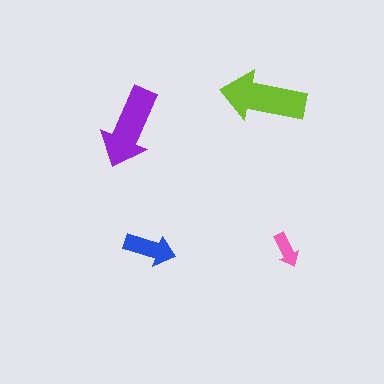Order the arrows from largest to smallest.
the lime one, the purple one, the blue one, the pink one.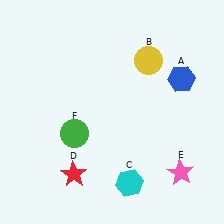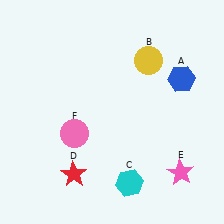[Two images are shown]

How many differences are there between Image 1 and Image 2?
There is 1 difference between the two images.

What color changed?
The circle (F) changed from green in Image 1 to pink in Image 2.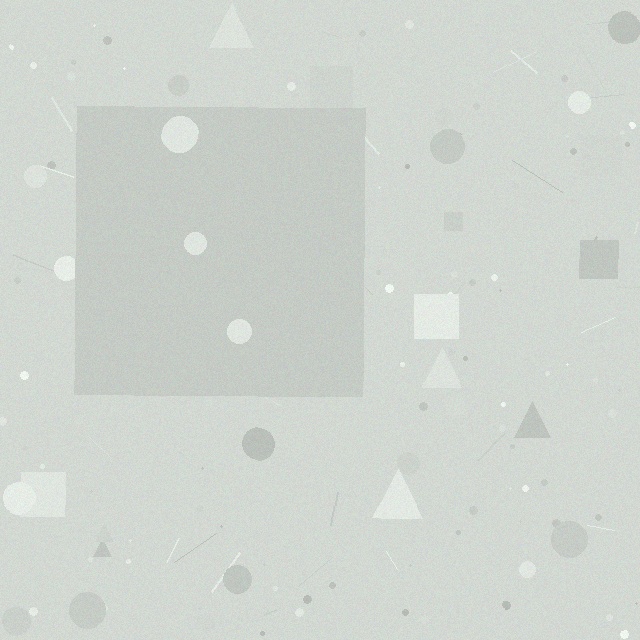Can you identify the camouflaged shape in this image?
The camouflaged shape is a square.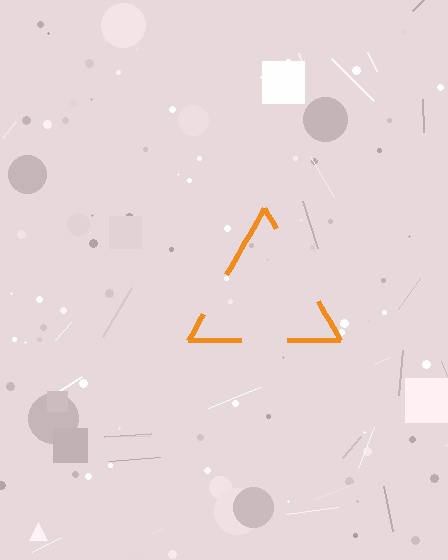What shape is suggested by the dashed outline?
The dashed outline suggests a triangle.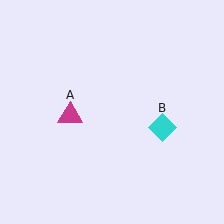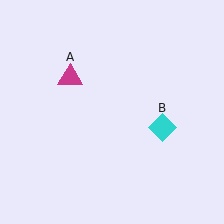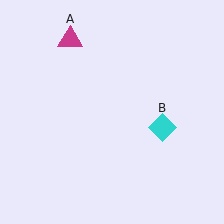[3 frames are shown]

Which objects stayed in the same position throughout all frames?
Cyan diamond (object B) remained stationary.